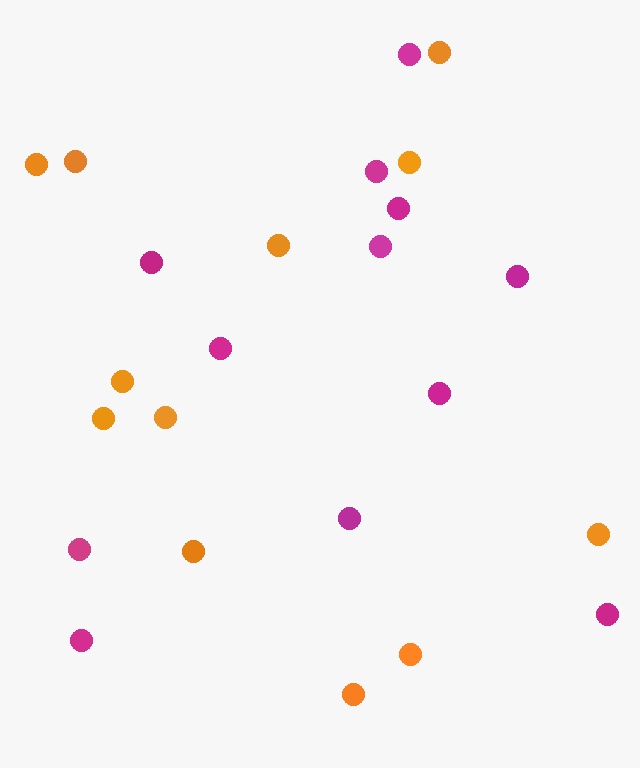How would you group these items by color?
There are 2 groups: one group of orange circles (12) and one group of magenta circles (12).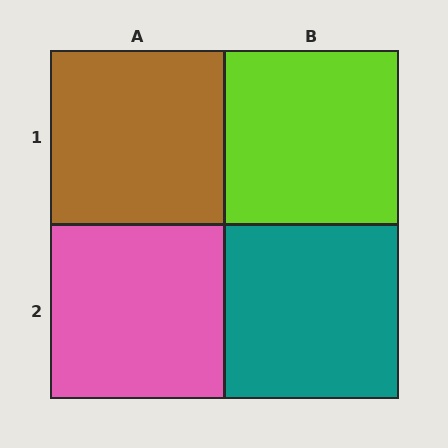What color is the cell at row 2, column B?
Teal.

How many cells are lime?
1 cell is lime.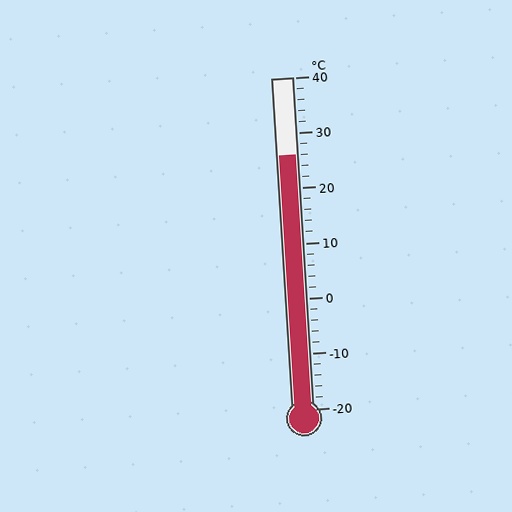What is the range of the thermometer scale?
The thermometer scale ranges from -20°C to 40°C.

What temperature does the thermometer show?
The thermometer shows approximately 26°C.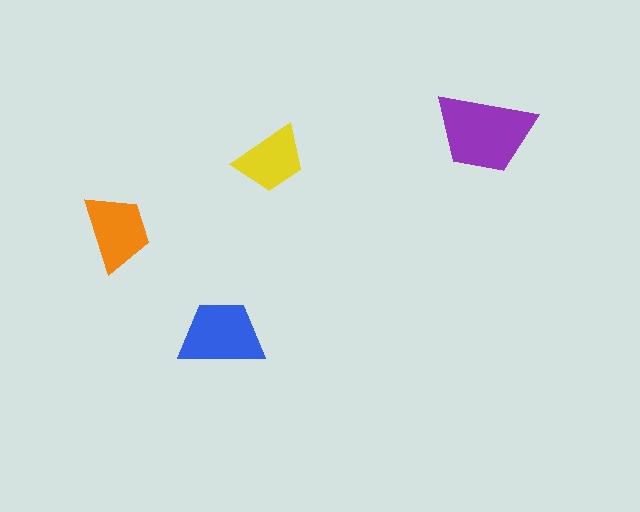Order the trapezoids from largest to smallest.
the purple one, the blue one, the orange one, the yellow one.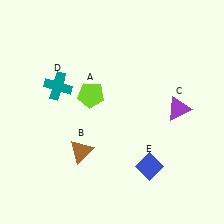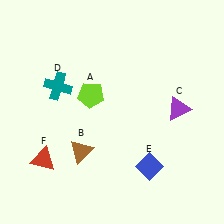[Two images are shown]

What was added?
A red triangle (F) was added in Image 2.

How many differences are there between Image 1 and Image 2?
There is 1 difference between the two images.